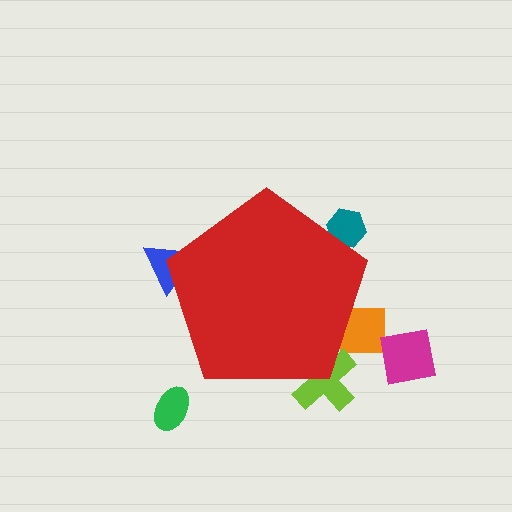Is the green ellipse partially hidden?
No, the green ellipse is fully visible.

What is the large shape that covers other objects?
A red pentagon.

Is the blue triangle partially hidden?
Yes, the blue triangle is partially hidden behind the red pentagon.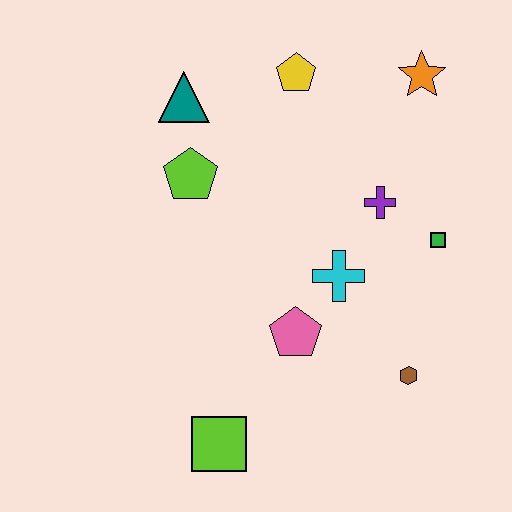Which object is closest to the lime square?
The pink pentagon is closest to the lime square.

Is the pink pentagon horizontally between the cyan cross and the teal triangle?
Yes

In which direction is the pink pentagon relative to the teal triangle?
The pink pentagon is below the teal triangle.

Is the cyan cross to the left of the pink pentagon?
No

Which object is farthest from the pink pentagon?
The orange star is farthest from the pink pentagon.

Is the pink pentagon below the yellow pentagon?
Yes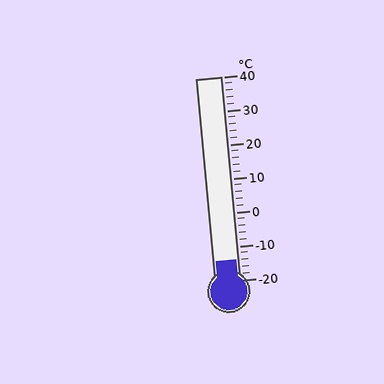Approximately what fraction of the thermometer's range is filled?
The thermometer is filled to approximately 10% of its range.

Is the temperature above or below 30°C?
The temperature is below 30°C.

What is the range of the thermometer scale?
The thermometer scale ranges from -20°C to 40°C.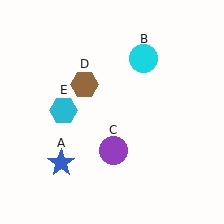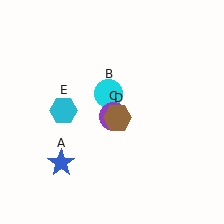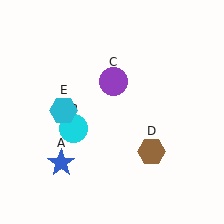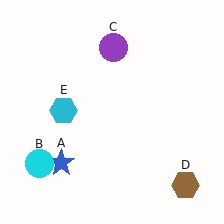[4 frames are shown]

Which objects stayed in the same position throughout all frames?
Blue star (object A) and cyan hexagon (object E) remained stationary.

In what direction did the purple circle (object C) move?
The purple circle (object C) moved up.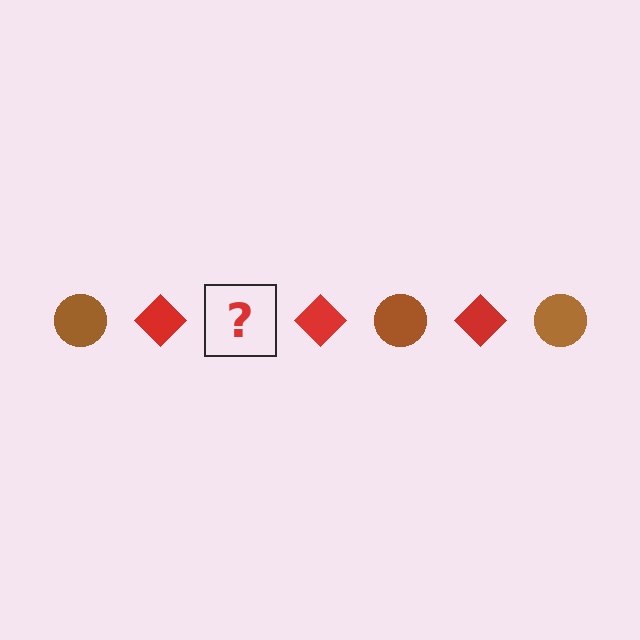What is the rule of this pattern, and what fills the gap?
The rule is that the pattern alternates between brown circle and red diamond. The gap should be filled with a brown circle.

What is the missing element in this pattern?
The missing element is a brown circle.